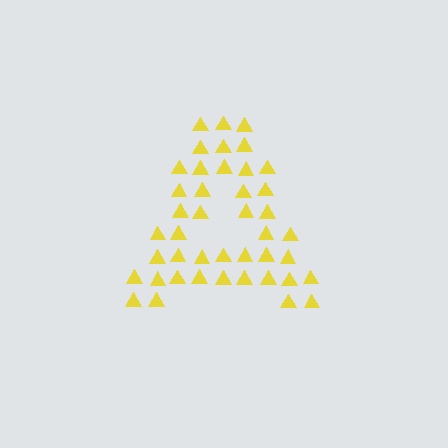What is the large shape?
The large shape is the letter A.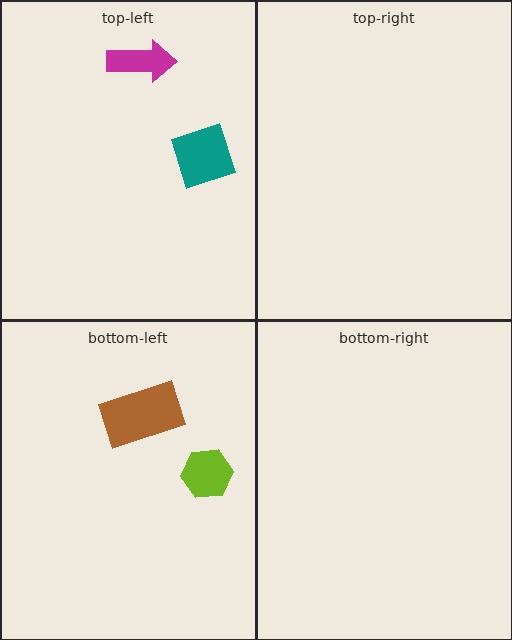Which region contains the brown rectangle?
The bottom-left region.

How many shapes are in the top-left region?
2.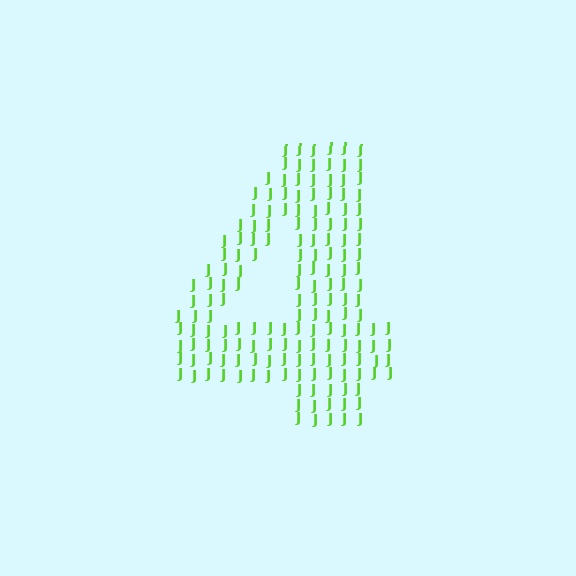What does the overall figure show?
The overall figure shows the digit 4.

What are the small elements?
The small elements are letter J's.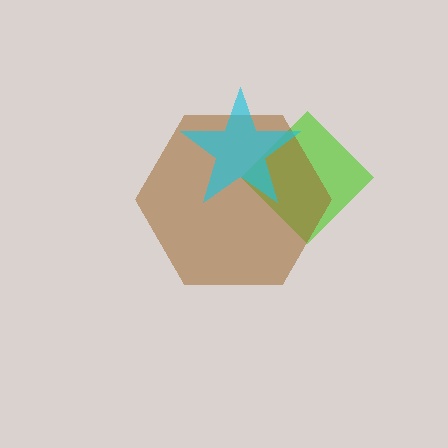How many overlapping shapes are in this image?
There are 3 overlapping shapes in the image.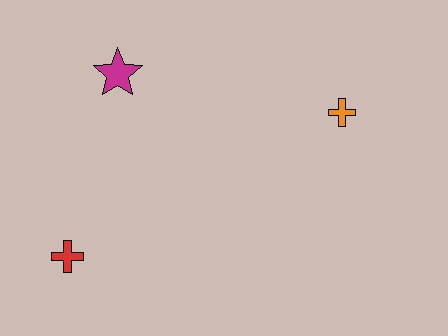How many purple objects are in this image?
There are no purple objects.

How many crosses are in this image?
There are 2 crosses.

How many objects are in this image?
There are 3 objects.